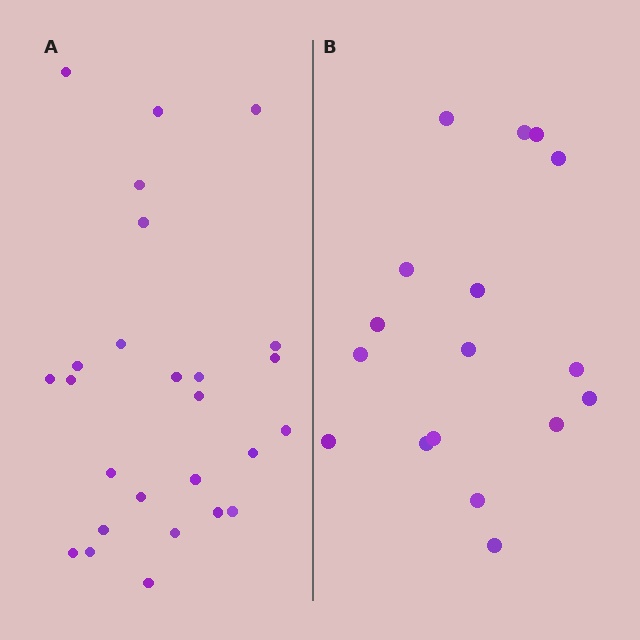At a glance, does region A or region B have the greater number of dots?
Region A (the left region) has more dots.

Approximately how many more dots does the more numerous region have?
Region A has roughly 8 or so more dots than region B.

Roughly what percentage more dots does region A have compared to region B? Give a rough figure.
About 55% more.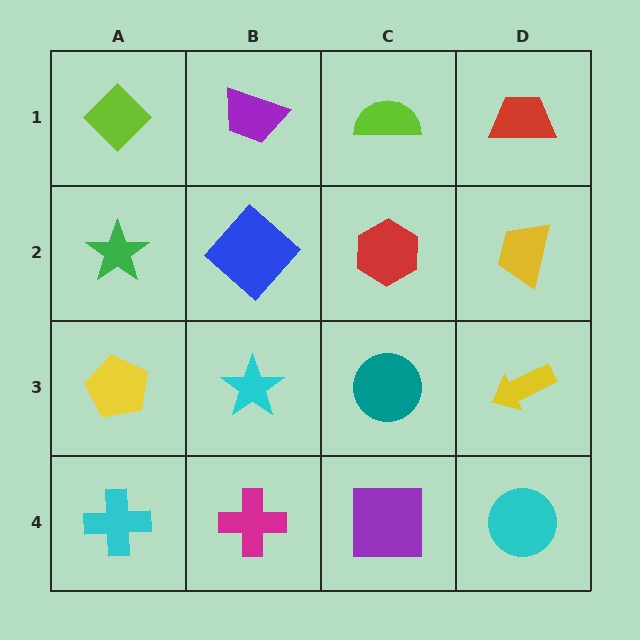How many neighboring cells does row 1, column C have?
3.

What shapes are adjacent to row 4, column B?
A cyan star (row 3, column B), a cyan cross (row 4, column A), a purple square (row 4, column C).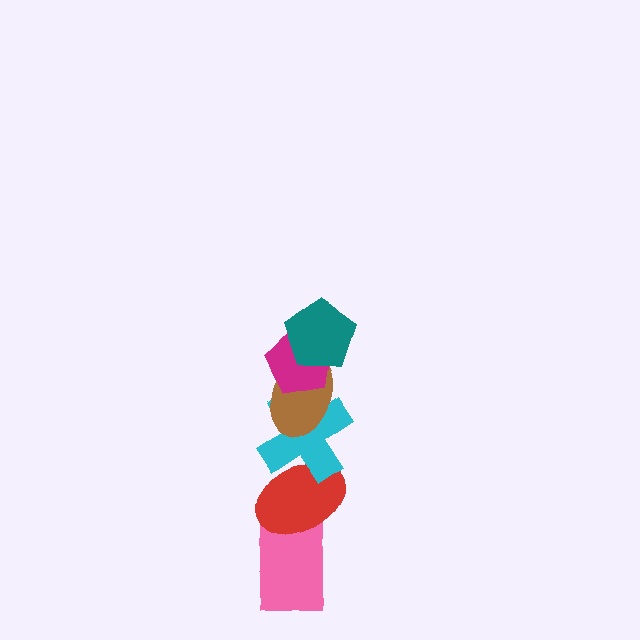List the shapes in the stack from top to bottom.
From top to bottom: the teal pentagon, the magenta pentagon, the brown ellipse, the cyan cross, the red ellipse, the pink rectangle.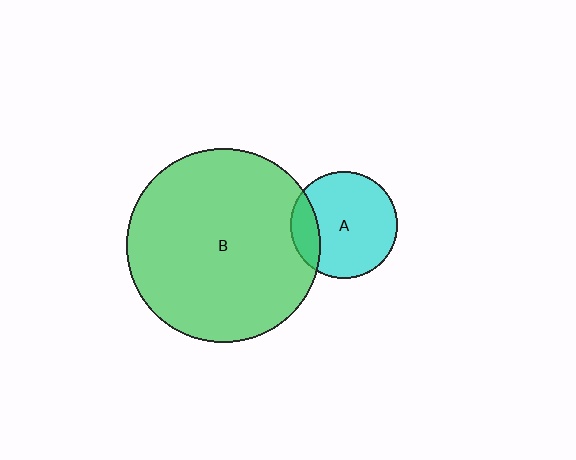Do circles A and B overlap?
Yes.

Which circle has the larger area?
Circle B (green).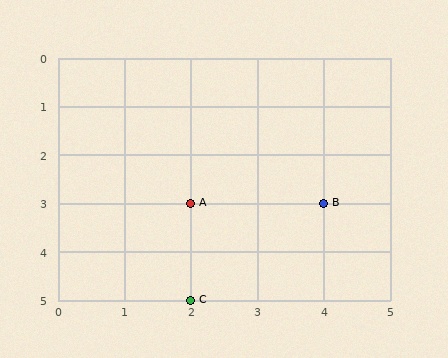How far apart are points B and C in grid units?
Points B and C are 2 columns and 2 rows apart (about 2.8 grid units diagonally).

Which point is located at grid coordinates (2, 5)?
Point C is at (2, 5).